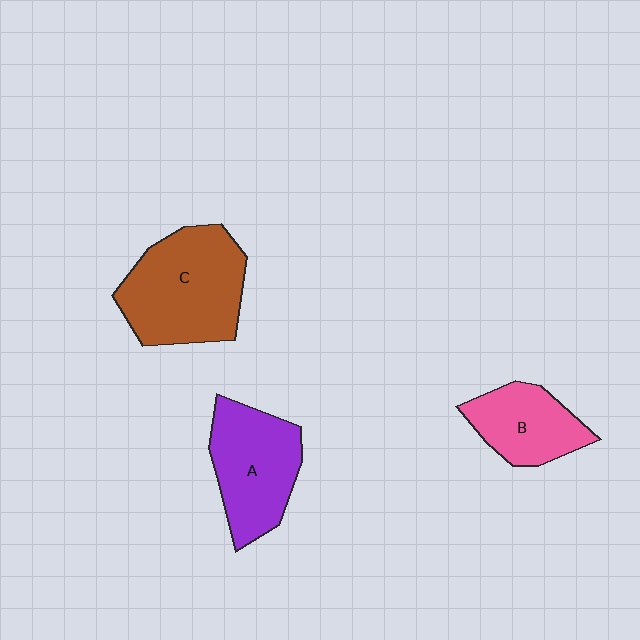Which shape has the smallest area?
Shape B (pink).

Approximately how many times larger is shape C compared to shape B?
Approximately 1.7 times.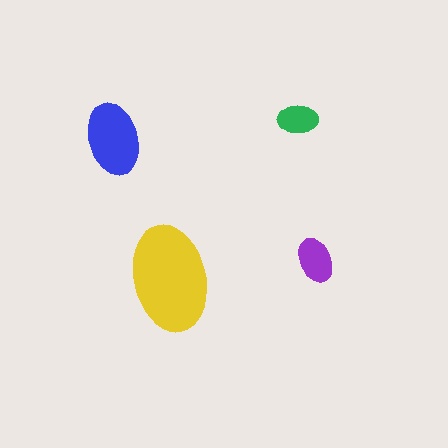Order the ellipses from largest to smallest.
the yellow one, the blue one, the purple one, the green one.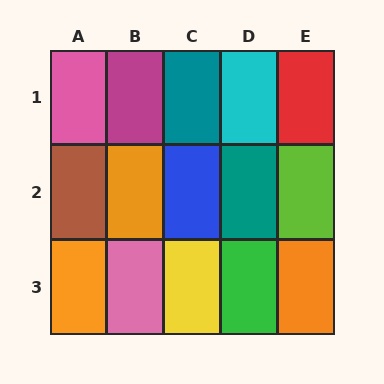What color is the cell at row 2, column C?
Blue.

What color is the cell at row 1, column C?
Teal.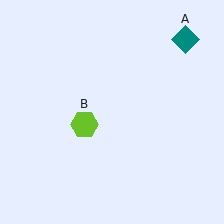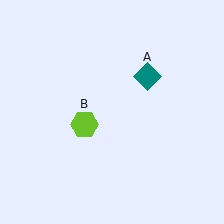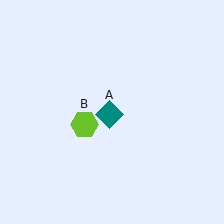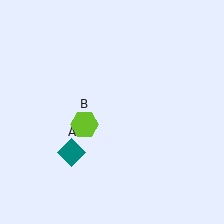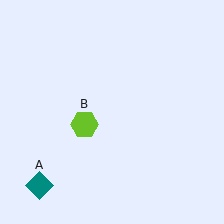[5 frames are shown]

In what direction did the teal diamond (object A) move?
The teal diamond (object A) moved down and to the left.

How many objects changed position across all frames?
1 object changed position: teal diamond (object A).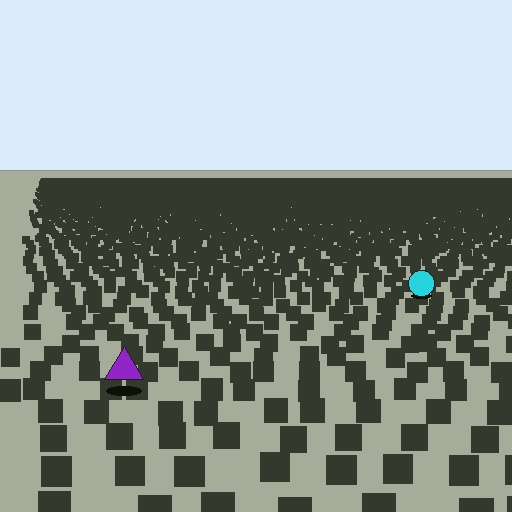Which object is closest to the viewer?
The purple triangle is closest. The texture marks near it are larger and more spread out.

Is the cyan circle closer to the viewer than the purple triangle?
No. The purple triangle is closer — you can tell from the texture gradient: the ground texture is coarser near it.